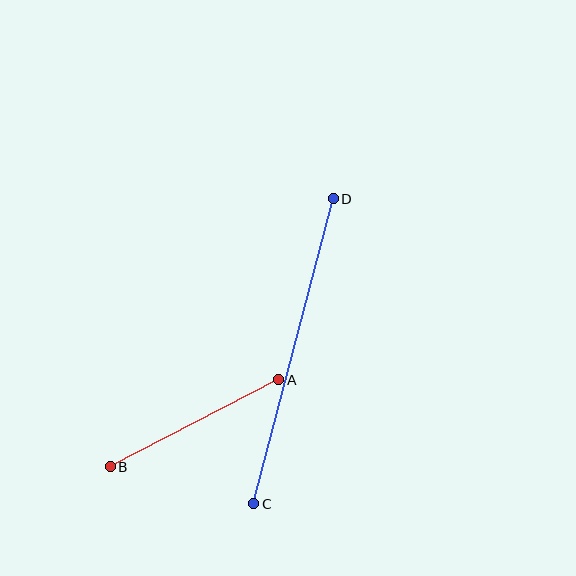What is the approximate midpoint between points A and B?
The midpoint is at approximately (195, 423) pixels.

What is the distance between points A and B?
The distance is approximately 190 pixels.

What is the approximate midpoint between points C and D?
The midpoint is at approximately (293, 351) pixels.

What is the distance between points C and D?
The distance is approximately 315 pixels.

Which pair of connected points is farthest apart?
Points C and D are farthest apart.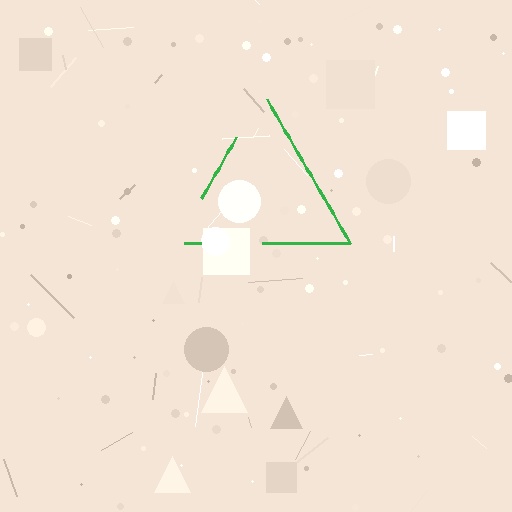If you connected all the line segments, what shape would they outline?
They would outline a triangle.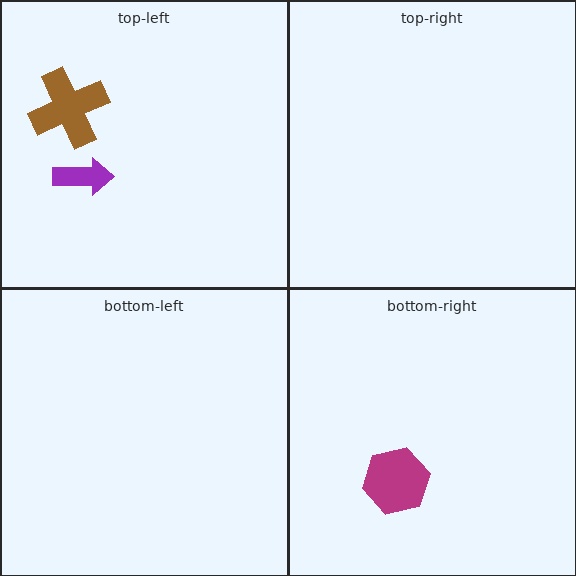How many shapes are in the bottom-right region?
1.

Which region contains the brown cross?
The top-left region.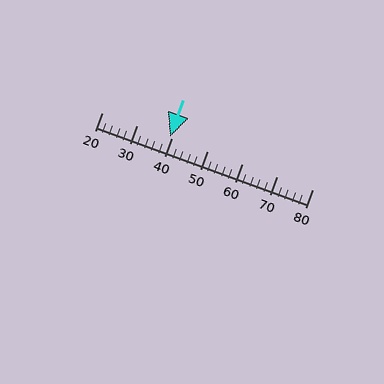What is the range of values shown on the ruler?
The ruler shows values from 20 to 80.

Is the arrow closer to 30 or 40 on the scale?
The arrow is closer to 40.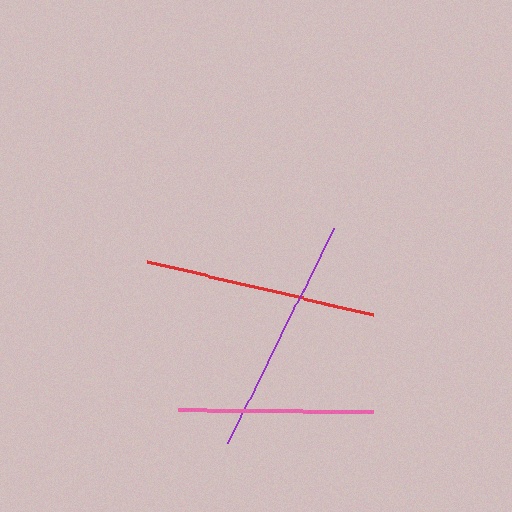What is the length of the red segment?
The red segment is approximately 233 pixels long.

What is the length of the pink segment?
The pink segment is approximately 195 pixels long.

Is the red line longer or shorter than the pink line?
The red line is longer than the pink line.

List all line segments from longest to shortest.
From longest to shortest: purple, red, pink.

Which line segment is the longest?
The purple line is the longest at approximately 240 pixels.